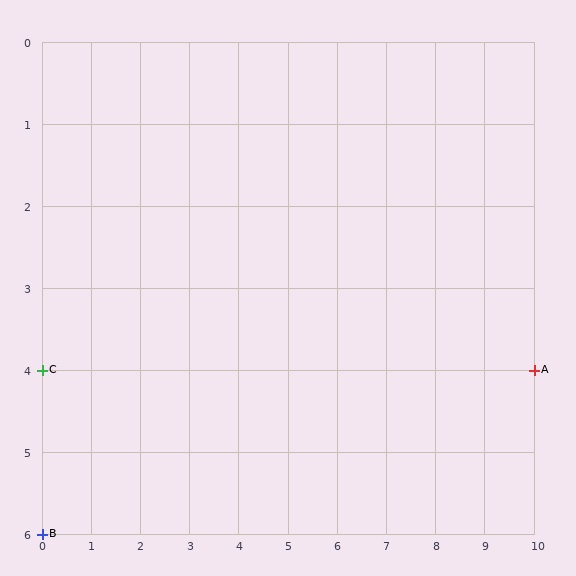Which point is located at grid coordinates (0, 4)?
Point C is at (0, 4).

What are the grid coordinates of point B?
Point B is at grid coordinates (0, 6).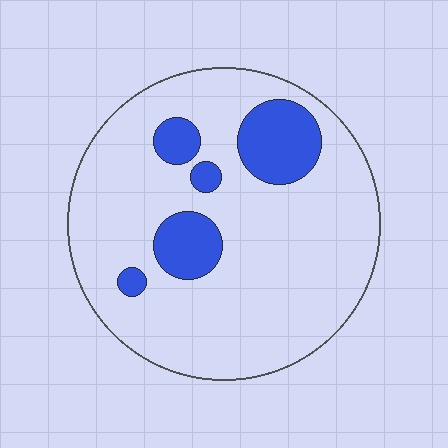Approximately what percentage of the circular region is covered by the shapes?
Approximately 15%.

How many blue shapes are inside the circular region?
5.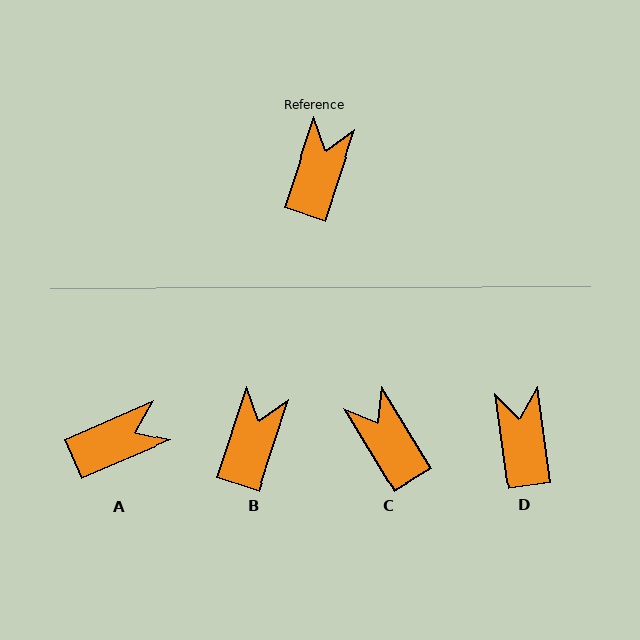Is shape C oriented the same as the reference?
No, it is off by about 49 degrees.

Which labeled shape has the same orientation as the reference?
B.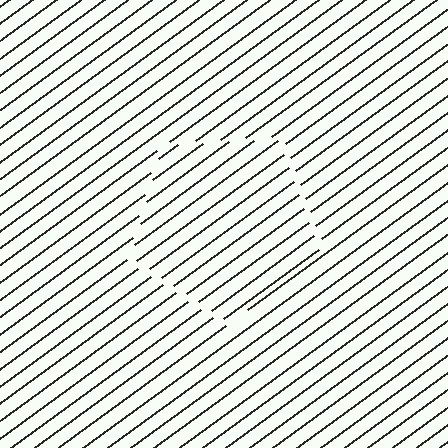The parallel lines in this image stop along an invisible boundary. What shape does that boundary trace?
An illusory pentagon. The interior of the shape contains the same grating, shifted by half a period — the contour is defined by the phase discontinuity where line-ends from the inner and outer gratings abut.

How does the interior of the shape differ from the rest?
The interior of the shape contains the same grating, shifted by half a period — the contour is defined by the phase discontinuity where line-ends from the inner and outer gratings abut.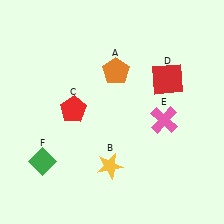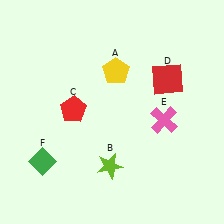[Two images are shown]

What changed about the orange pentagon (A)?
In Image 1, A is orange. In Image 2, it changed to yellow.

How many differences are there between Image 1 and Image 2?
There are 2 differences between the two images.